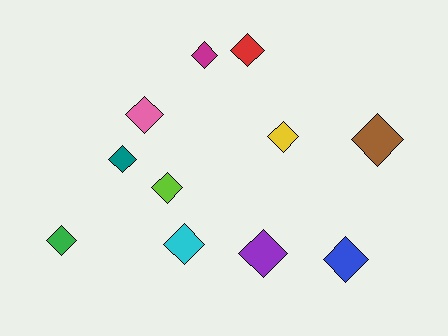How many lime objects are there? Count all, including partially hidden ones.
There is 1 lime object.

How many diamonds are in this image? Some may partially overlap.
There are 11 diamonds.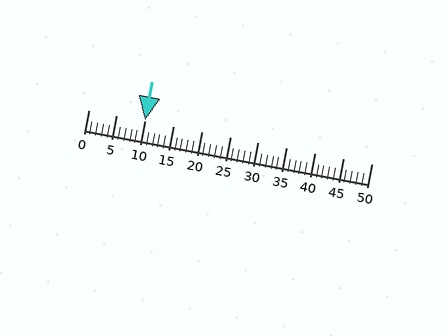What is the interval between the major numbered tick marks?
The major tick marks are spaced 5 units apart.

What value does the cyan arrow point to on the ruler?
The cyan arrow points to approximately 10.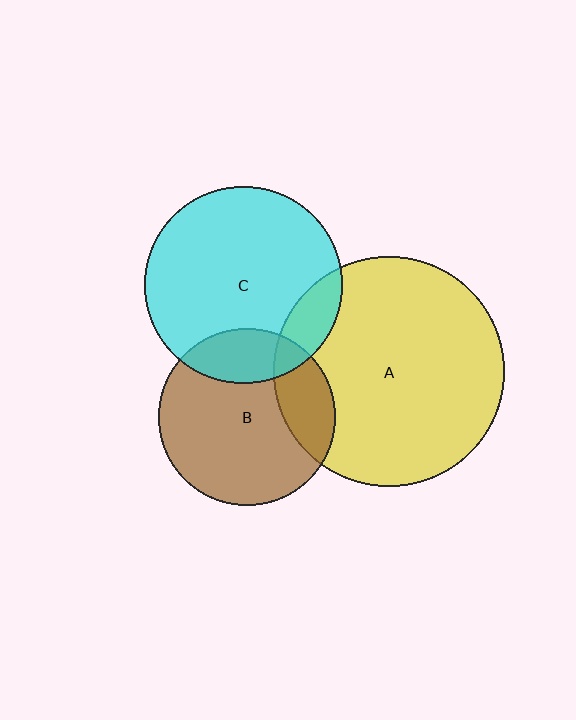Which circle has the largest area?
Circle A (yellow).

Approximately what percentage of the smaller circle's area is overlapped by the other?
Approximately 20%.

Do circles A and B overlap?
Yes.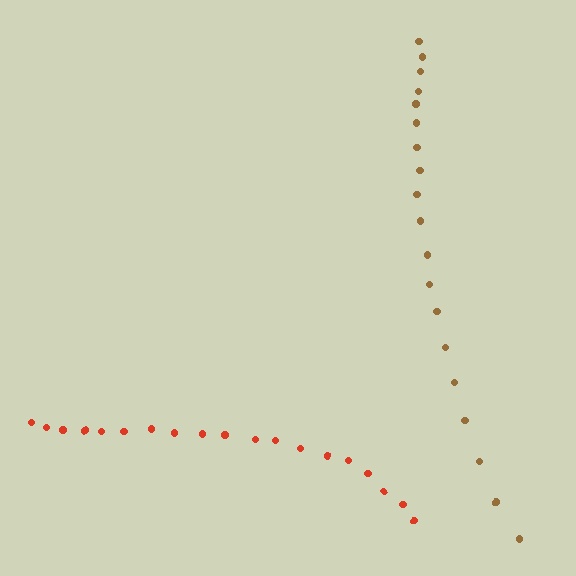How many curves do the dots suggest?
There are 2 distinct paths.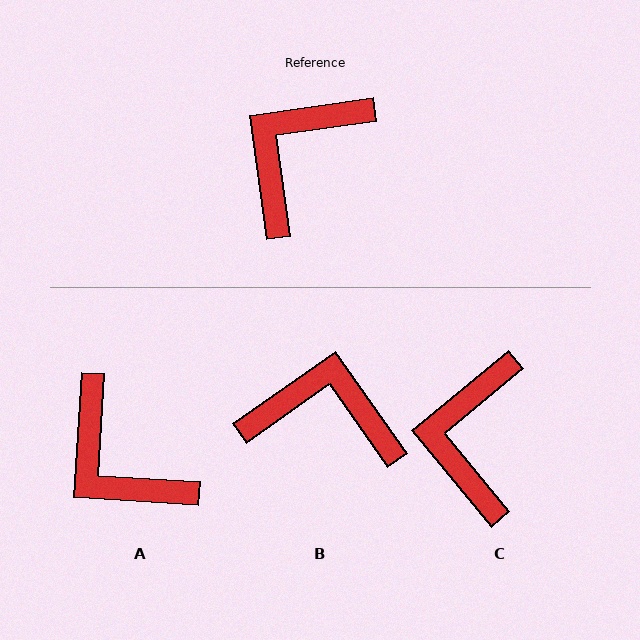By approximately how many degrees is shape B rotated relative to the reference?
Approximately 63 degrees clockwise.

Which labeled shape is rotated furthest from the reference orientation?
A, about 79 degrees away.